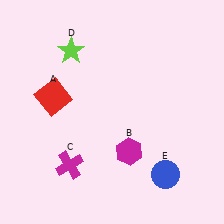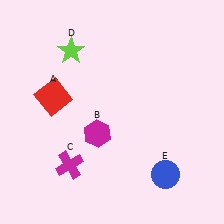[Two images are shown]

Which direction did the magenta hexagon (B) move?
The magenta hexagon (B) moved left.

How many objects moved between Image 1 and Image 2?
1 object moved between the two images.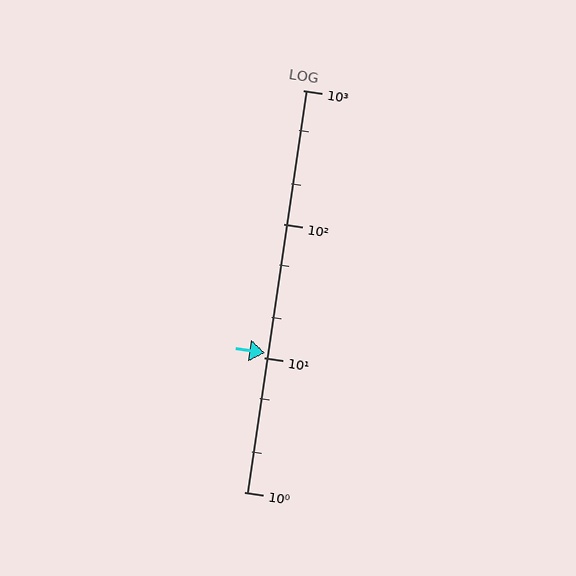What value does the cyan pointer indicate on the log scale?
The pointer indicates approximately 11.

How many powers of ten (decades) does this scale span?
The scale spans 3 decades, from 1 to 1000.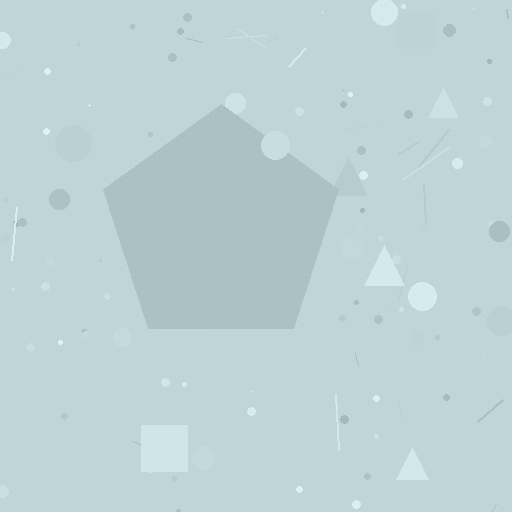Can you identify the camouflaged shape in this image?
The camouflaged shape is a pentagon.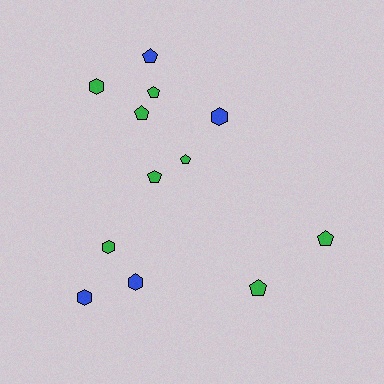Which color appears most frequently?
Green, with 8 objects.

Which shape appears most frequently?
Pentagon, with 7 objects.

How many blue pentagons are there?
There is 1 blue pentagon.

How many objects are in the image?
There are 12 objects.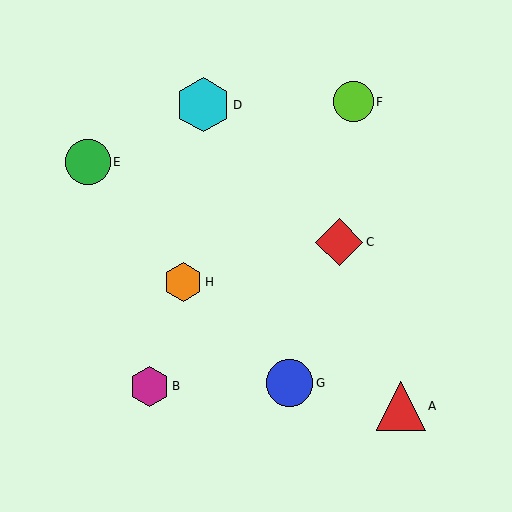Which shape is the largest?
The cyan hexagon (labeled D) is the largest.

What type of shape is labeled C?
Shape C is a red diamond.